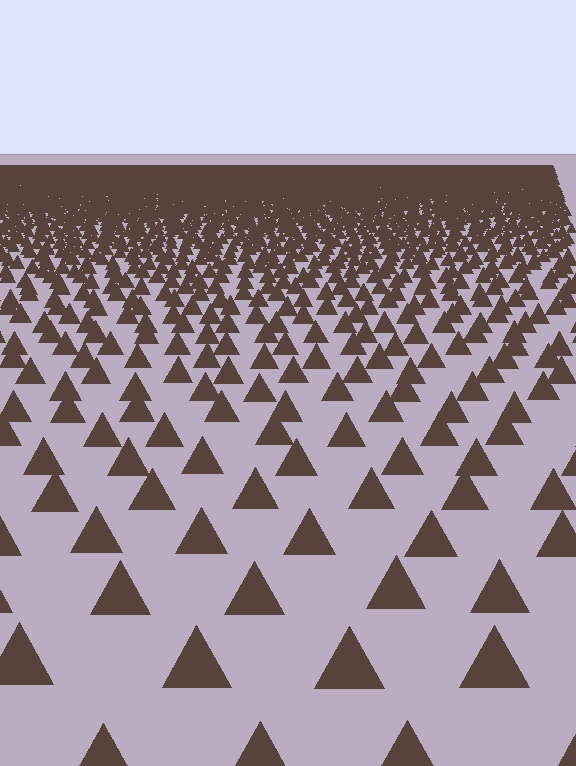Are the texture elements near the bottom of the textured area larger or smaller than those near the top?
Larger. Near the bottom, elements are closer to the viewer and appear at a bigger on-screen size.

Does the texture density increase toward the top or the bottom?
Density increases toward the top.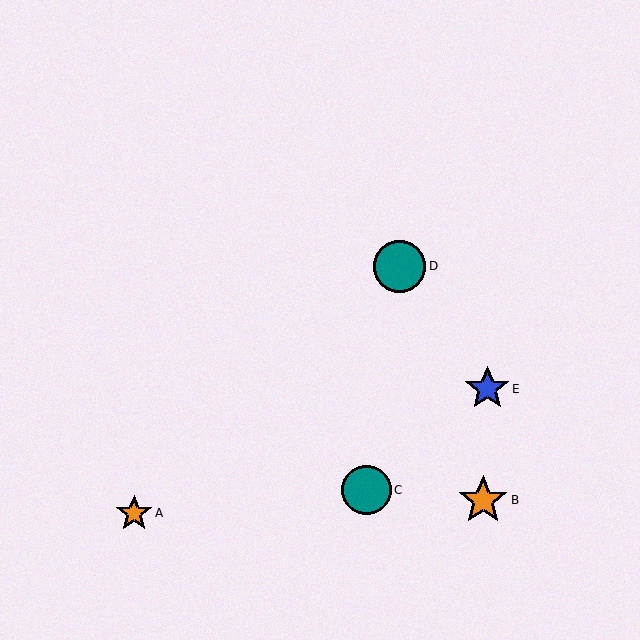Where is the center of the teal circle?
The center of the teal circle is at (400, 266).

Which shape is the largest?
The teal circle (labeled D) is the largest.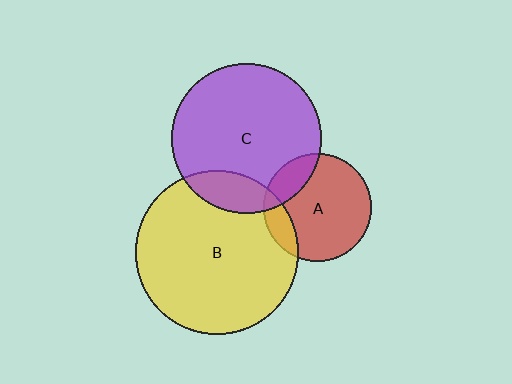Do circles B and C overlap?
Yes.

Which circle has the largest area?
Circle B (yellow).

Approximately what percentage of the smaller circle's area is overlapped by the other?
Approximately 15%.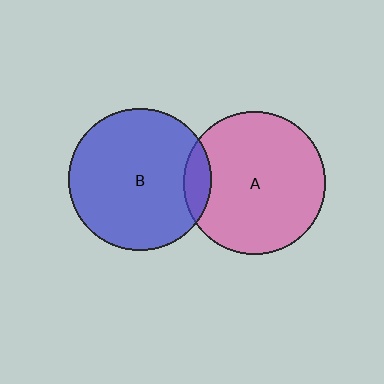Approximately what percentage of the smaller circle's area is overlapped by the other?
Approximately 10%.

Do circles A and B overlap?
Yes.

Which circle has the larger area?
Circle B (blue).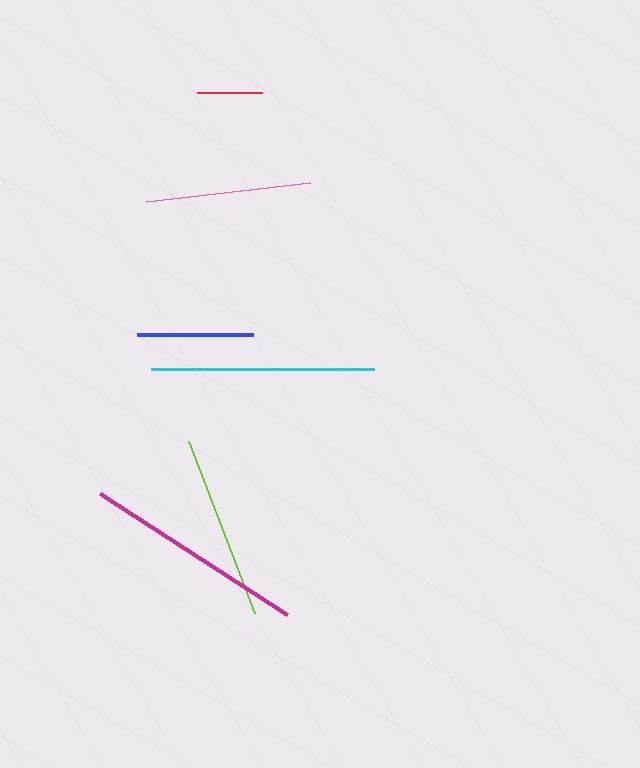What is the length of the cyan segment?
The cyan segment is approximately 223 pixels long.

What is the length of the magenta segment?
The magenta segment is approximately 223 pixels long.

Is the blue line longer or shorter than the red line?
The blue line is longer than the red line.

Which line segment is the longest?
The magenta line is the longest at approximately 223 pixels.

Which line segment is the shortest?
The red line is the shortest at approximately 66 pixels.